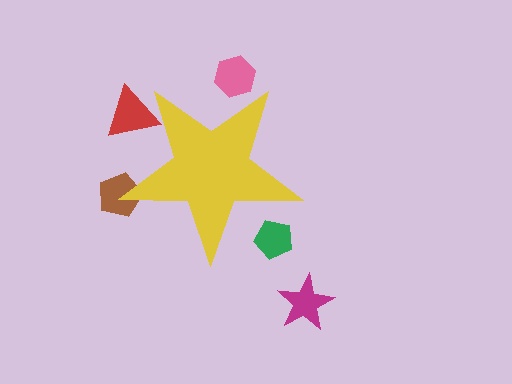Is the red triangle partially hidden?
Yes, the red triangle is partially hidden behind the yellow star.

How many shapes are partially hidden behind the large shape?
4 shapes are partially hidden.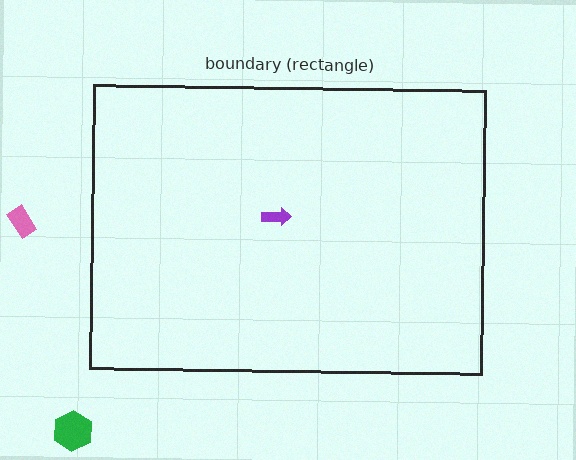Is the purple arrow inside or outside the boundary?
Inside.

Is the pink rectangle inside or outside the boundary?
Outside.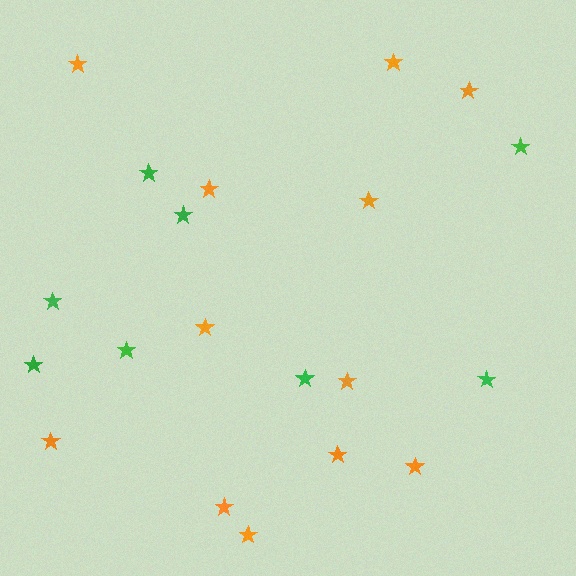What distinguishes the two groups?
There are 2 groups: one group of green stars (8) and one group of orange stars (12).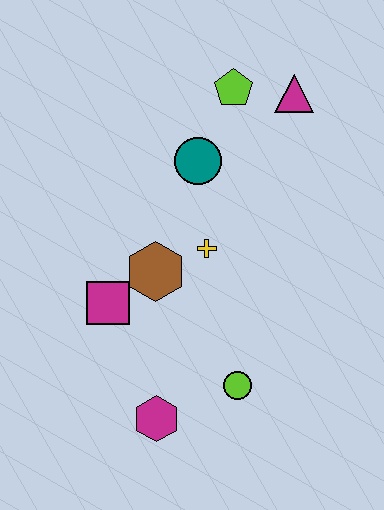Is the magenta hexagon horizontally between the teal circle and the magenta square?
Yes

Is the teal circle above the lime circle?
Yes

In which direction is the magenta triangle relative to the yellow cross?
The magenta triangle is above the yellow cross.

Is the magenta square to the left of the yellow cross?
Yes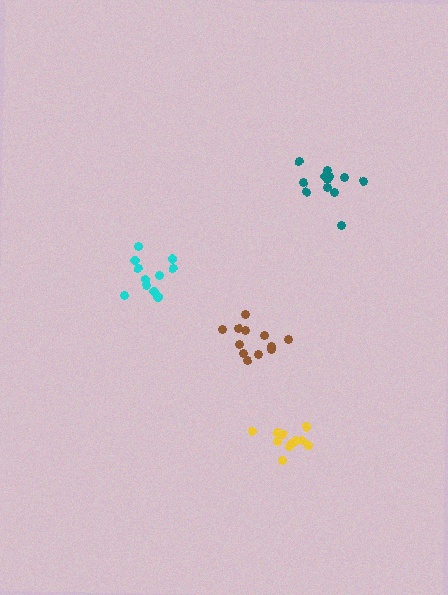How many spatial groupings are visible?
There are 4 spatial groupings.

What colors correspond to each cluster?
The clusters are colored: teal, yellow, brown, cyan.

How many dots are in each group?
Group 1: 12 dots, Group 2: 11 dots, Group 3: 12 dots, Group 4: 11 dots (46 total).